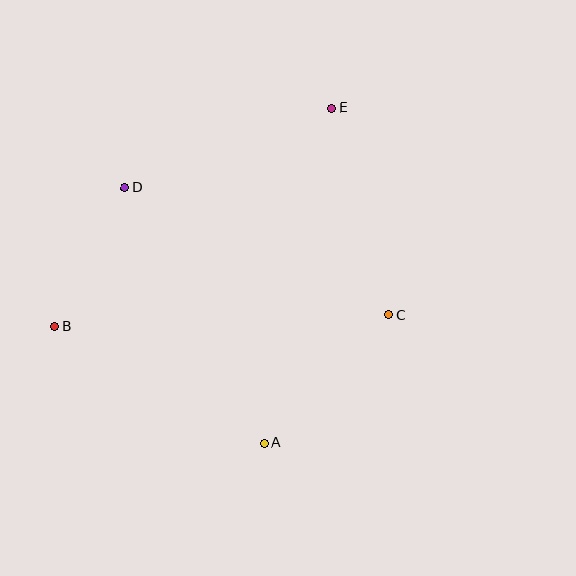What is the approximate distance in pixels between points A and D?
The distance between A and D is approximately 291 pixels.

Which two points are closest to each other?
Points B and D are closest to each other.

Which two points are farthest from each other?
Points B and E are farthest from each other.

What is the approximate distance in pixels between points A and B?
The distance between A and B is approximately 240 pixels.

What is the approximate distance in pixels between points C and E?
The distance between C and E is approximately 214 pixels.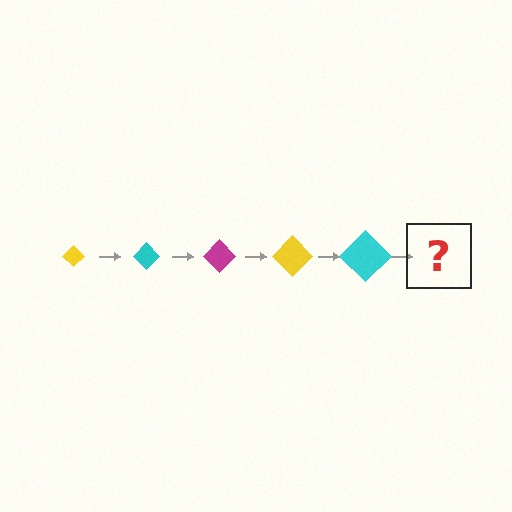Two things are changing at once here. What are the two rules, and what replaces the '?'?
The two rules are that the diamond grows larger each step and the color cycles through yellow, cyan, and magenta. The '?' should be a magenta diamond, larger than the previous one.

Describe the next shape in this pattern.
It should be a magenta diamond, larger than the previous one.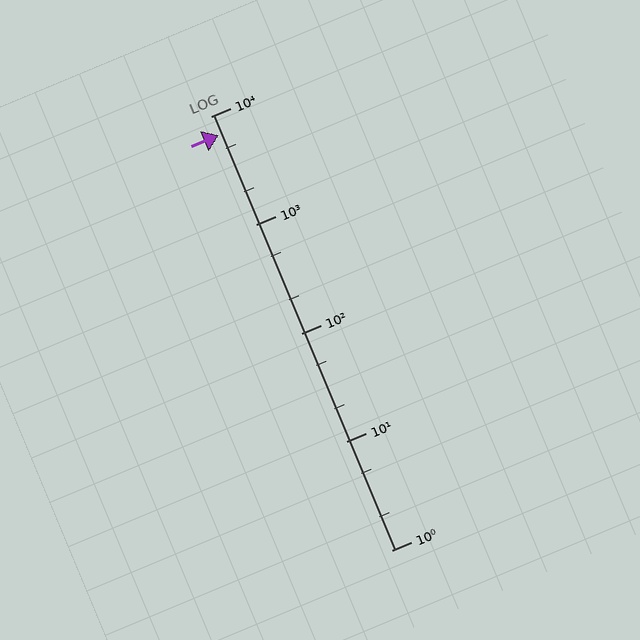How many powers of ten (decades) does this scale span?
The scale spans 4 decades, from 1 to 10000.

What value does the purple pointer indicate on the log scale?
The pointer indicates approximately 6700.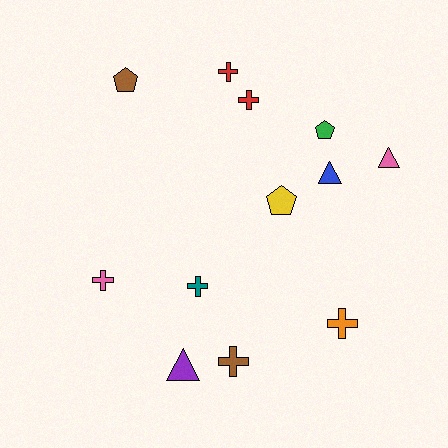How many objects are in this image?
There are 12 objects.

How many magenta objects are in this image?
There are no magenta objects.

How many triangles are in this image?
There are 3 triangles.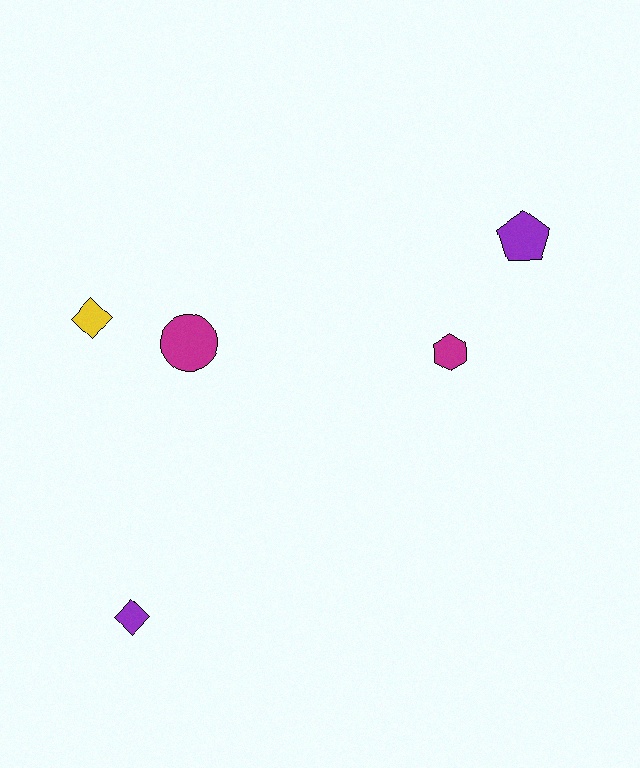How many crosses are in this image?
There are no crosses.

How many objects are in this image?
There are 5 objects.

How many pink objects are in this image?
There are no pink objects.